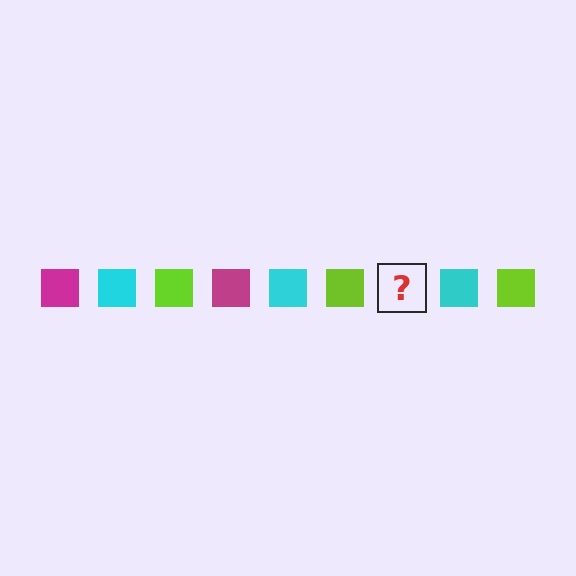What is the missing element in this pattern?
The missing element is a magenta square.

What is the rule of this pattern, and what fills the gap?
The rule is that the pattern cycles through magenta, cyan, lime squares. The gap should be filled with a magenta square.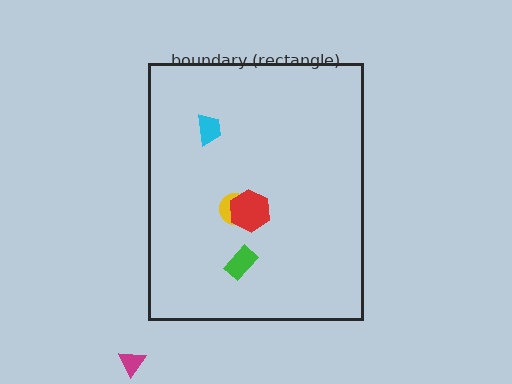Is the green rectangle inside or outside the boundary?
Inside.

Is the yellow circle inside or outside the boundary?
Inside.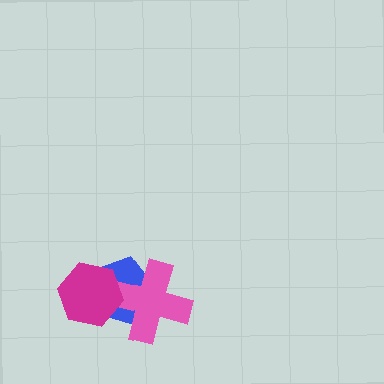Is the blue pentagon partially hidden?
Yes, it is partially covered by another shape.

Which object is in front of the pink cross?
The magenta hexagon is in front of the pink cross.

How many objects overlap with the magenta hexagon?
2 objects overlap with the magenta hexagon.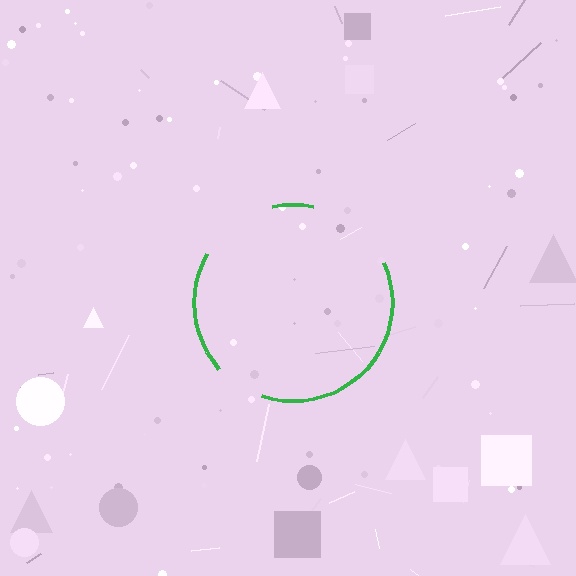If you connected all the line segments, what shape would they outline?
They would outline a circle.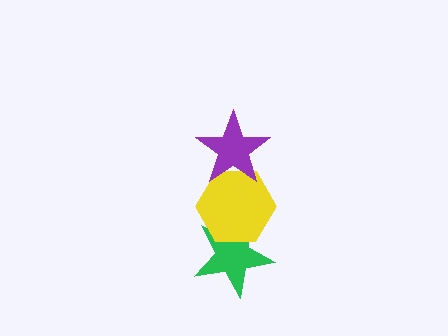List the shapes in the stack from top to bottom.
From top to bottom: the purple star, the yellow hexagon, the green star.